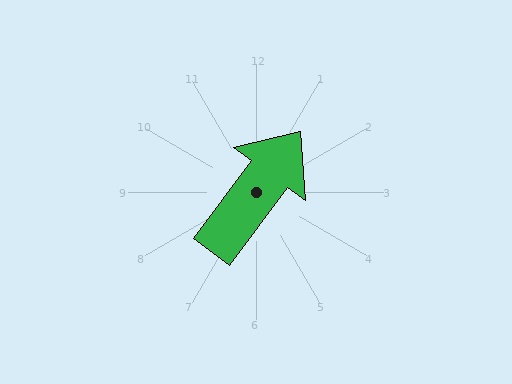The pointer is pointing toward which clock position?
Roughly 1 o'clock.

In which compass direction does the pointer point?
Northeast.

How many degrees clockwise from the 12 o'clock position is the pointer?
Approximately 36 degrees.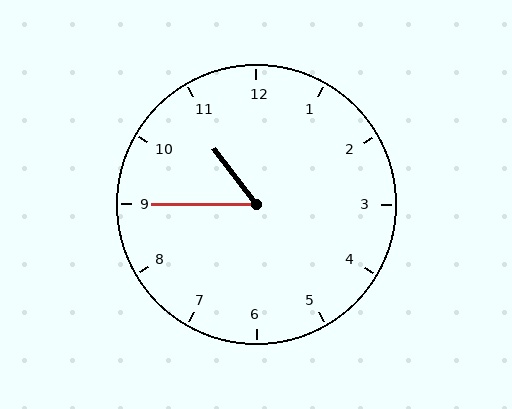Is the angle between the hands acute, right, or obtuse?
It is acute.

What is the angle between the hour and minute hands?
Approximately 52 degrees.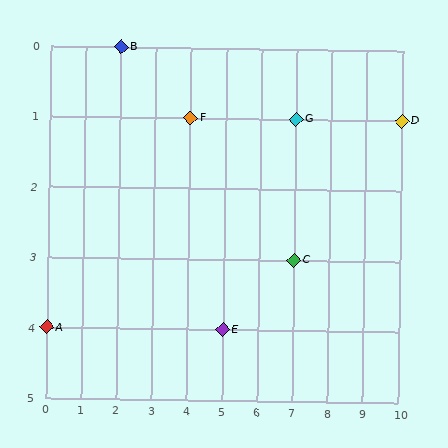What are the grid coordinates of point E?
Point E is at grid coordinates (5, 4).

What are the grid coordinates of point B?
Point B is at grid coordinates (2, 0).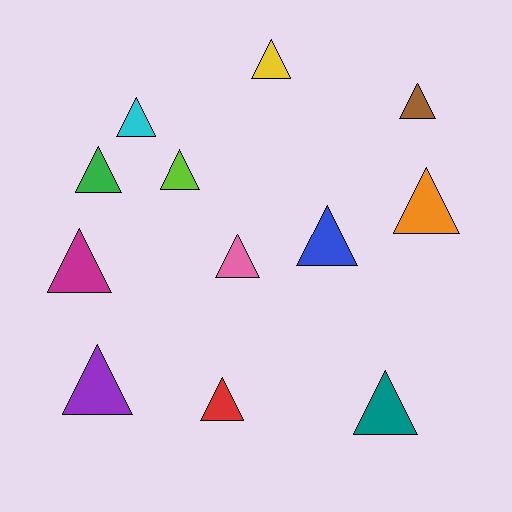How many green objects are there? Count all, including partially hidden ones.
There is 1 green object.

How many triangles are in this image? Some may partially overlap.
There are 12 triangles.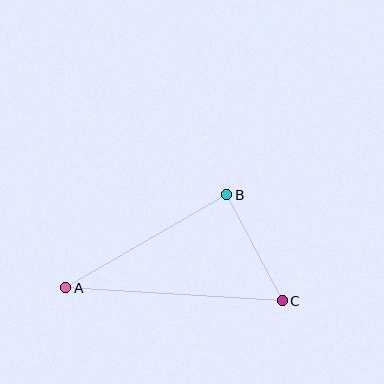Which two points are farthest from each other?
Points A and C are farthest from each other.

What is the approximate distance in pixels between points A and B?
The distance between A and B is approximately 186 pixels.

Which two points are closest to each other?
Points B and C are closest to each other.